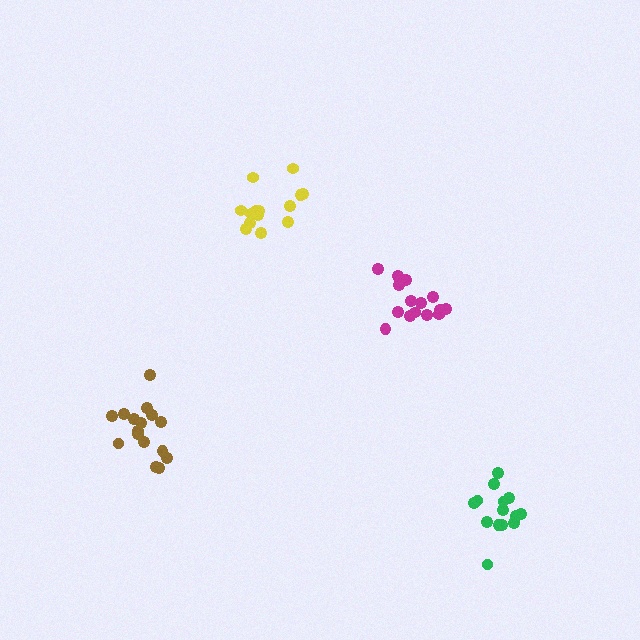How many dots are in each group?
Group 1: 15 dots, Group 2: 14 dots, Group 3: 16 dots, Group 4: 14 dots (59 total).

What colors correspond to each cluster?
The clusters are colored: magenta, yellow, brown, green.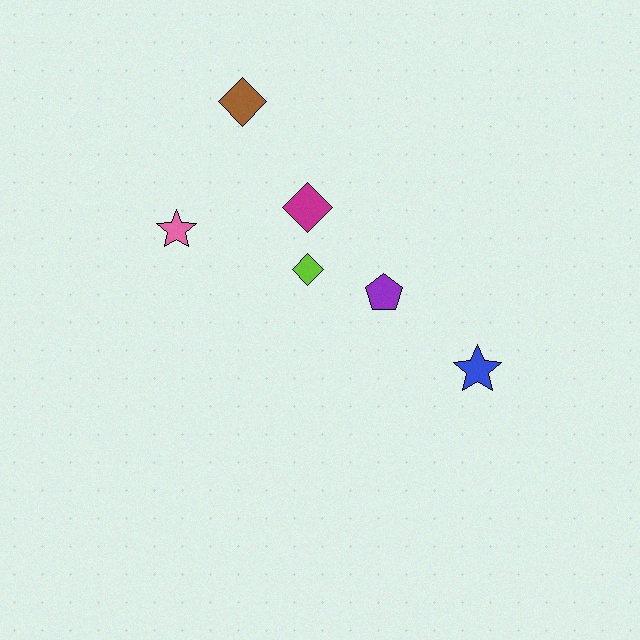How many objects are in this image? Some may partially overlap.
There are 6 objects.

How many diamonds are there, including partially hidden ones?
There are 3 diamonds.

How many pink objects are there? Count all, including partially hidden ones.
There is 1 pink object.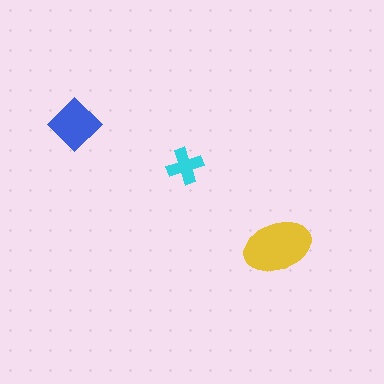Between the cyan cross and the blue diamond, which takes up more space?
The blue diamond.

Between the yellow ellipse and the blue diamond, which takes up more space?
The yellow ellipse.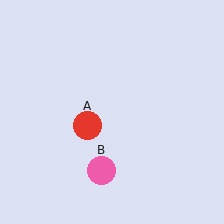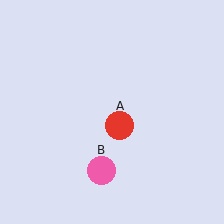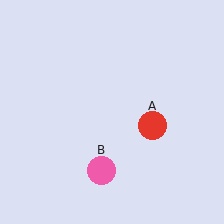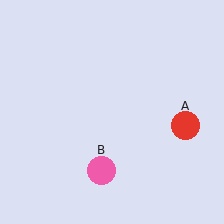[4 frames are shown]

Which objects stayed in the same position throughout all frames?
Pink circle (object B) remained stationary.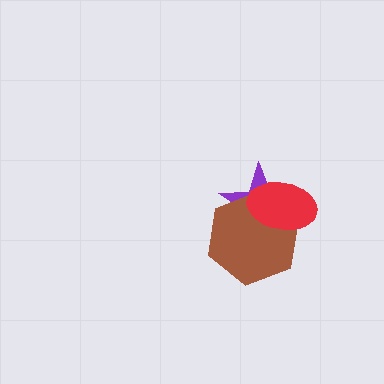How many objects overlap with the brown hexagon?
2 objects overlap with the brown hexagon.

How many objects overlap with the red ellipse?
2 objects overlap with the red ellipse.